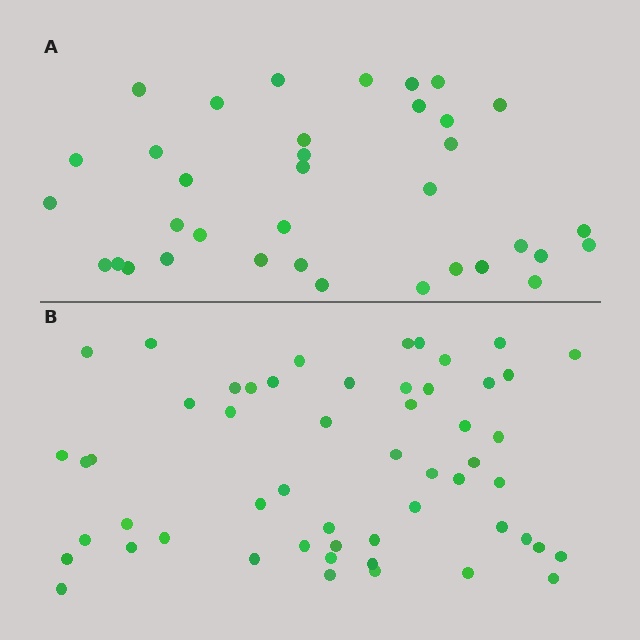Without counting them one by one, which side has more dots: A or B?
Region B (the bottom region) has more dots.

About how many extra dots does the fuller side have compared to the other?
Region B has approximately 20 more dots than region A.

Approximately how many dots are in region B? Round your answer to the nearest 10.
About 50 dots. (The exact count is 54, which rounds to 50.)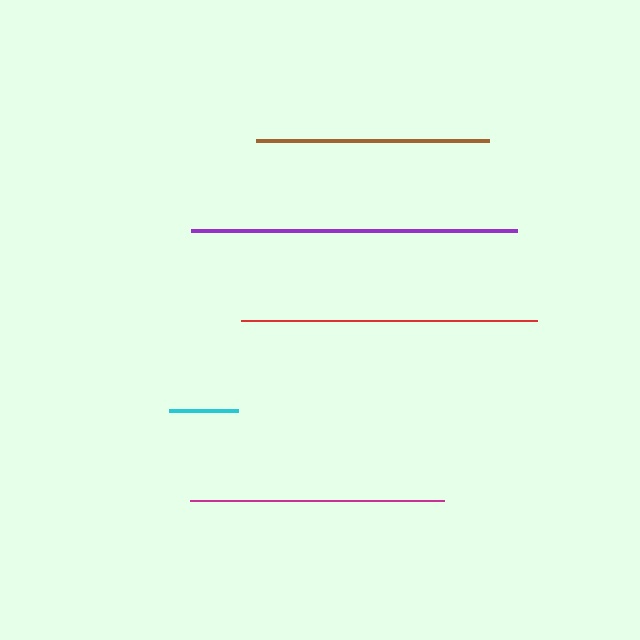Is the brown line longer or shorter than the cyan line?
The brown line is longer than the cyan line.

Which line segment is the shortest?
The cyan line is the shortest at approximately 69 pixels.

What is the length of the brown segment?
The brown segment is approximately 233 pixels long.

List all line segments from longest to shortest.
From longest to shortest: purple, red, magenta, brown, cyan.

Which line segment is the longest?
The purple line is the longest at approximately 327 pixels.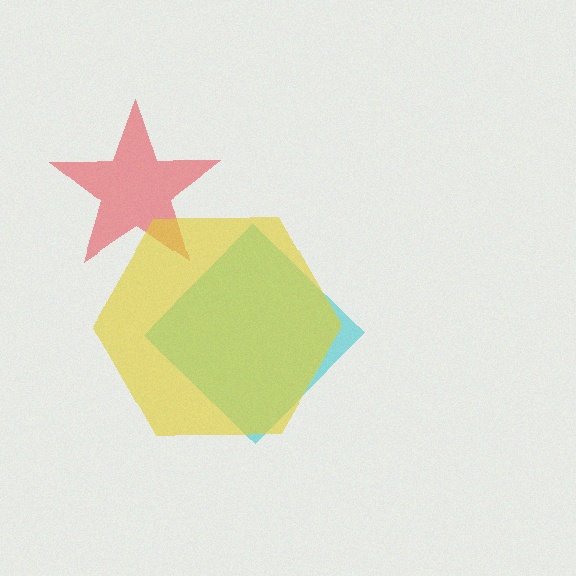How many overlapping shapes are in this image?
There are 3 overlapping shapes in the image.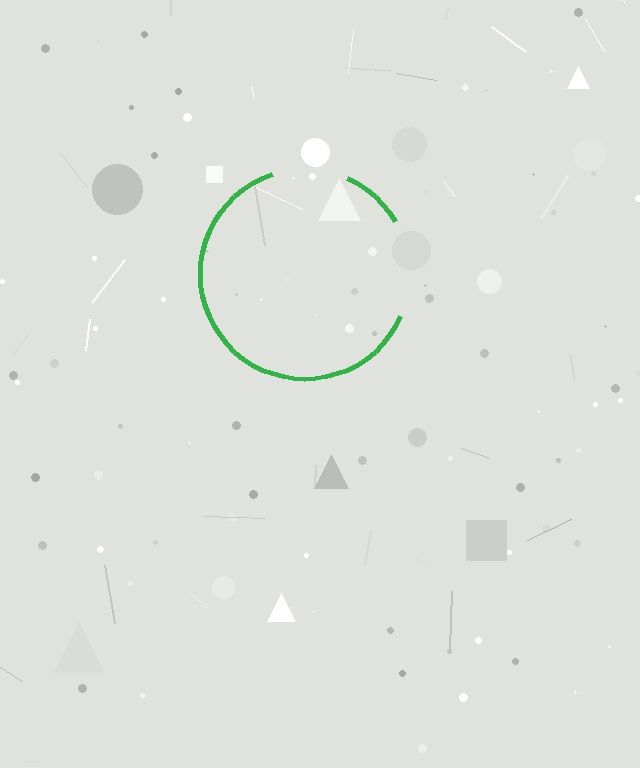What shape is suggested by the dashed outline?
The dashed outline suggests a circle.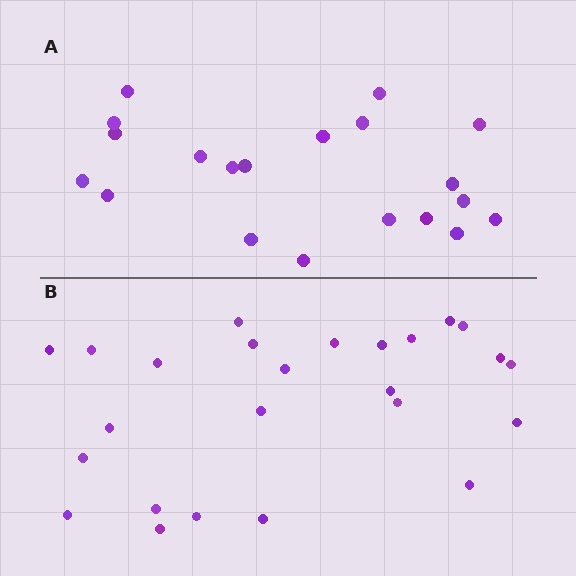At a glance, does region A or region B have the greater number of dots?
Region B (the bottom region) has more dots.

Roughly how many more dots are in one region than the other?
Region B has about 5 more dots than region A.